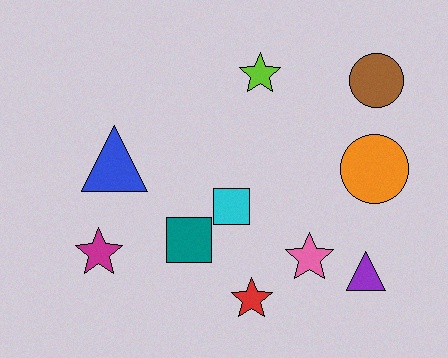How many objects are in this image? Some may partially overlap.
There are 10 objects.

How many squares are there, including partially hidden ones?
There are 2 squares.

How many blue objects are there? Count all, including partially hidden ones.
There is 1 blue object.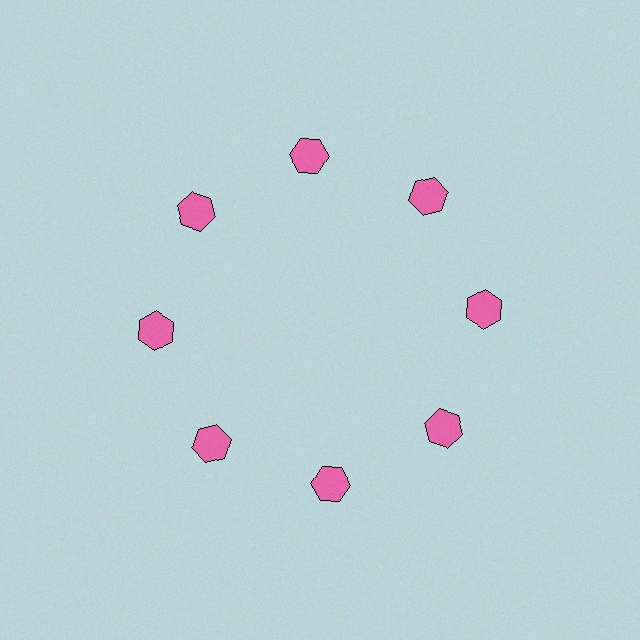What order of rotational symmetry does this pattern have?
This pattern has 8-fold rotational symmetry.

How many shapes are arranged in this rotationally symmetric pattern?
There are 8 shapes, arranged in 8 groups of 1.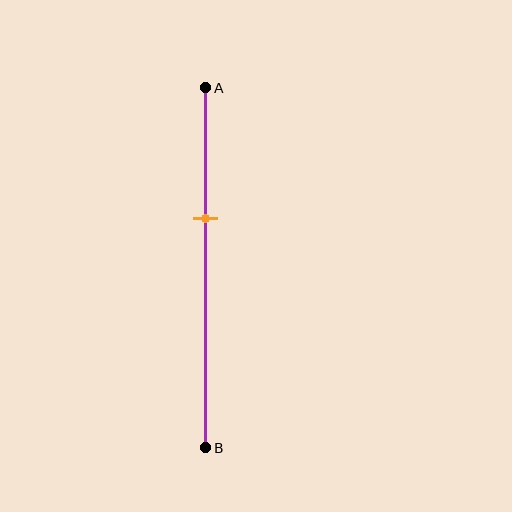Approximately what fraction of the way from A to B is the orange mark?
The orange mark is approximately 35% of the way from A to B.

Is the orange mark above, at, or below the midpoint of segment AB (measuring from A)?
The orange mark is above the midpoint of segment AB.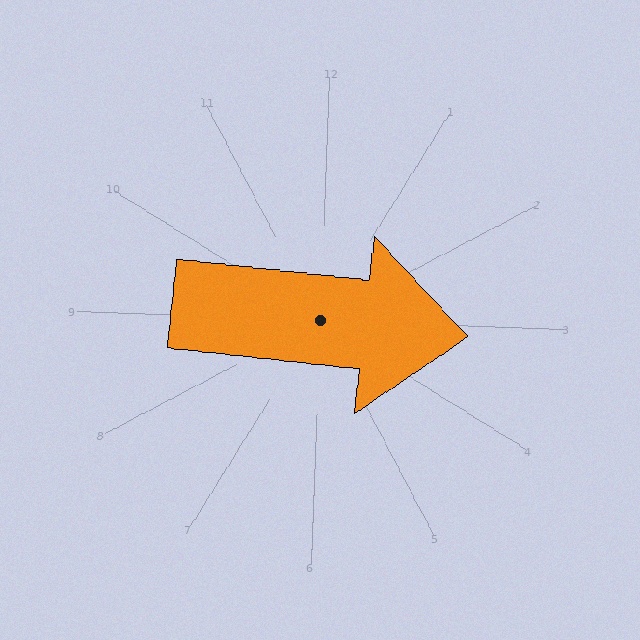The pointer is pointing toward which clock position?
Roughly 3 o'clock.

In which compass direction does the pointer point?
East.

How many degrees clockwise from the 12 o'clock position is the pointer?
Approximately 94 degrees.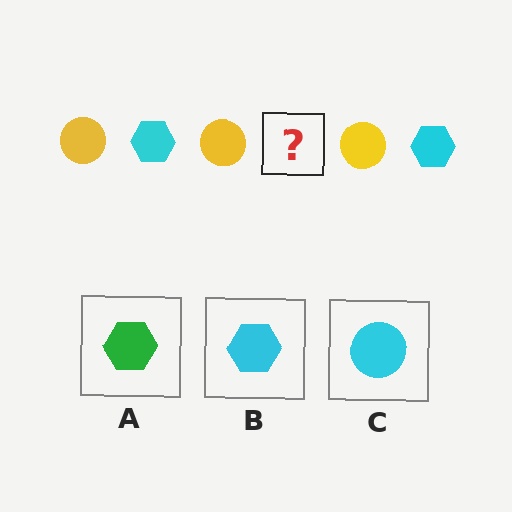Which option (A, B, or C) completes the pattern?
B.